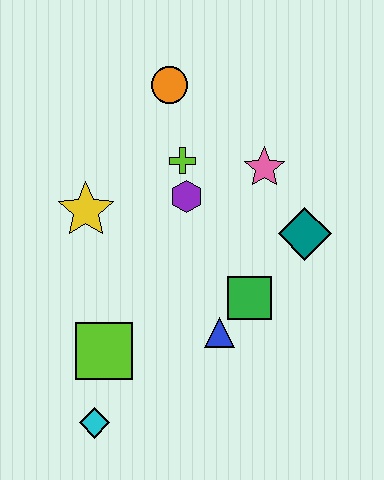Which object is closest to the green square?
The blue triangle is closest to the green square.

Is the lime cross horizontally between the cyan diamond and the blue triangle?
Yes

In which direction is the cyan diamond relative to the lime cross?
The cyan diamond is below the lime cross.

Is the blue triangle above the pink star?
No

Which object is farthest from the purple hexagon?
The cyan diamond is farthest from the purple hexagon.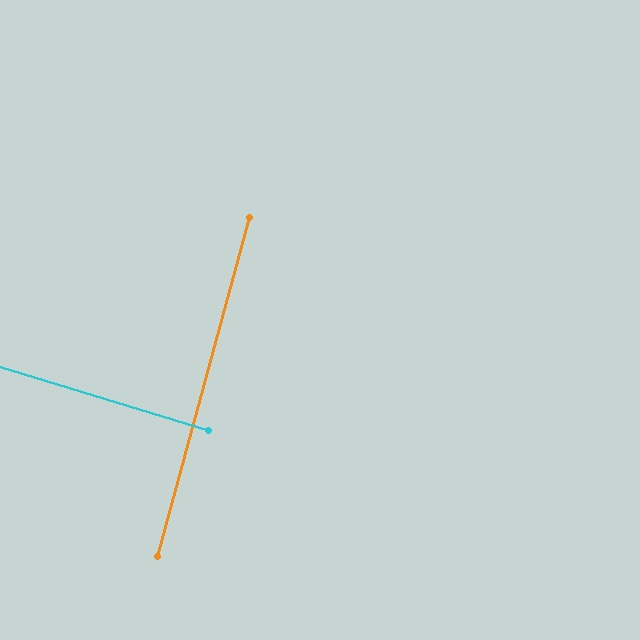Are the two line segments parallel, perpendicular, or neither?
Perpendicular — they meet at approximately 88°.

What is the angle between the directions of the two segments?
Approximately 88 degrees.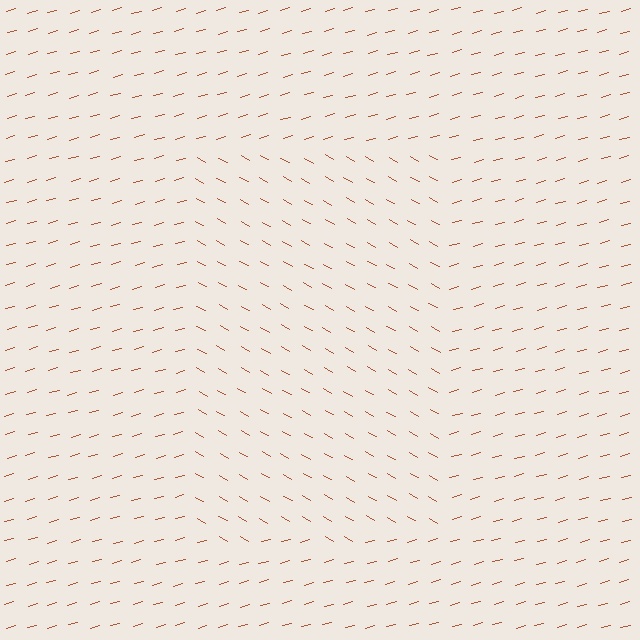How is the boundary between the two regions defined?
The boundary is defined purely by a change in line orientation (approximately 45 degrees difference). All lines are the same color and thickness.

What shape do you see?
I see a rectangle.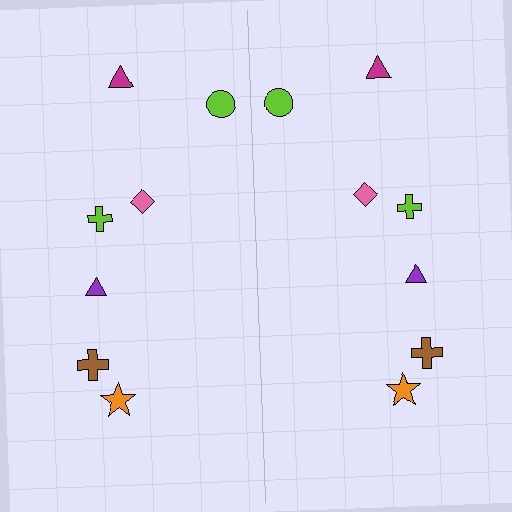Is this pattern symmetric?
Yes, this pattern has bilateral (reflection) symmetry.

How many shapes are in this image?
There are 14 shapes in this image.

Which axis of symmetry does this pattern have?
The pattern has a vertical axis of symmetry running through the center of the image.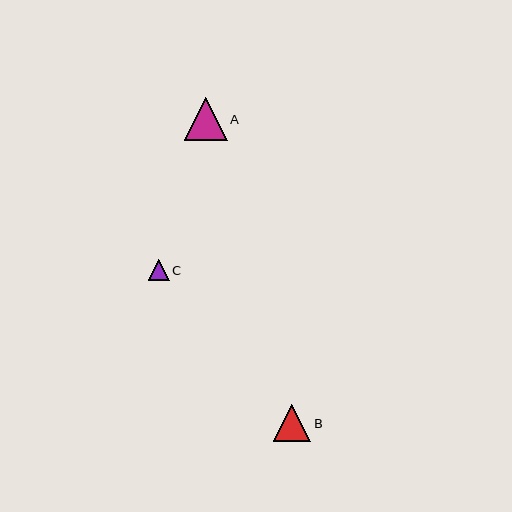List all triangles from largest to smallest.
From largest to smallest: A, B, C.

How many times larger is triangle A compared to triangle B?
Triangle A is approximately 1.1 times the size of triangle B.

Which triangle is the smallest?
Triangle C is the smallest with a size of approximately 21 pixels.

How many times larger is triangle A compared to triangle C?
Triangle A is approximately 2.0 times the size of triangle C.